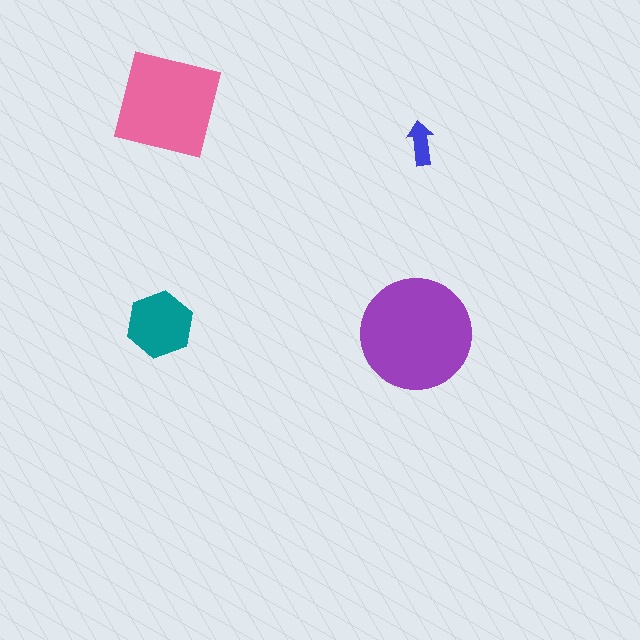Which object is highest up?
The pink square is topmost.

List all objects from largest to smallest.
The purple circle, the pink square, the teal hexagon, the blue arrow.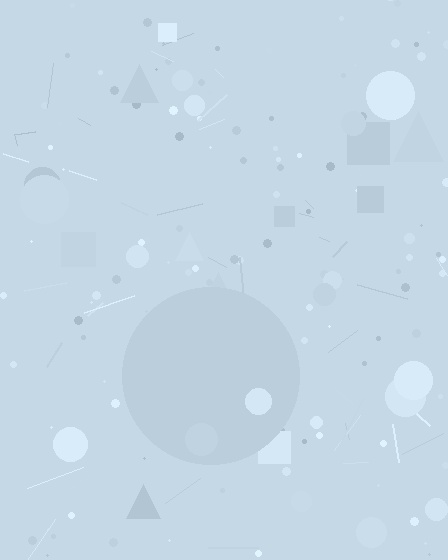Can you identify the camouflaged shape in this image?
The camouflaged shape is a circle.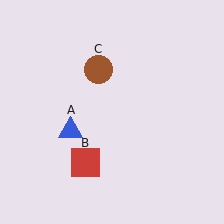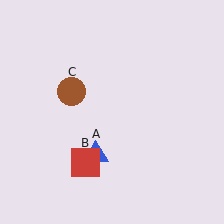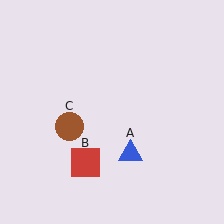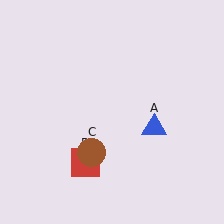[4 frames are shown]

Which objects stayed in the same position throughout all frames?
Red square (object B) remained stationary.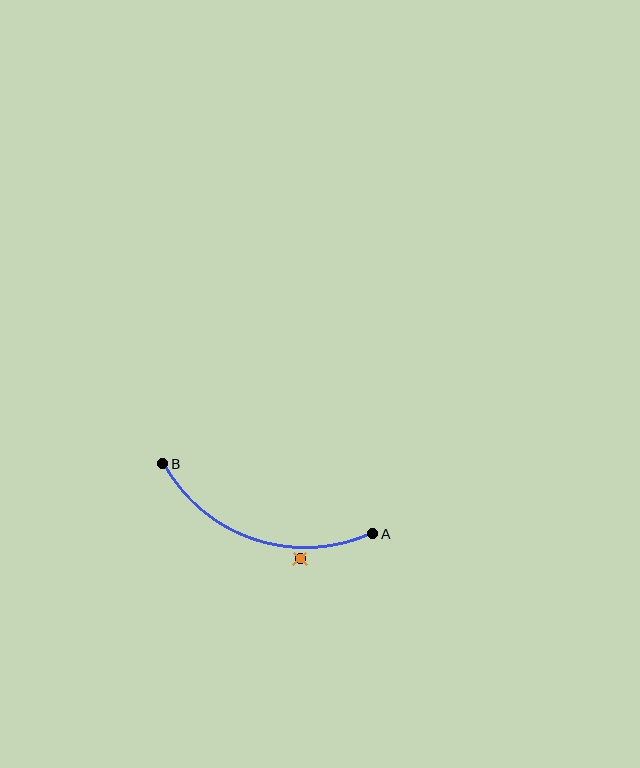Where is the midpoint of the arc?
The arc midpoint is the point on the curve farthest from the straight line joining A and B. It sits below that line.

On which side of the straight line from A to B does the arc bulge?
The arc bulges below the straight line connecting A and B.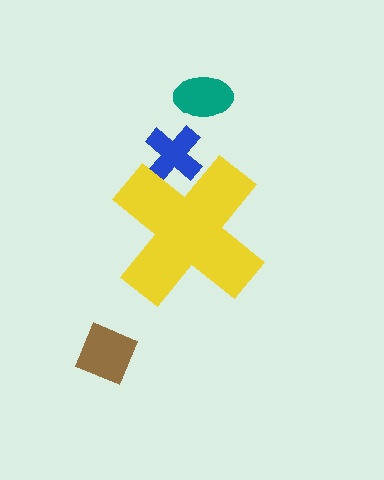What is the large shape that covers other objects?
A yellow cross.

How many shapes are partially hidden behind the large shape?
1 shape is partially hidden.